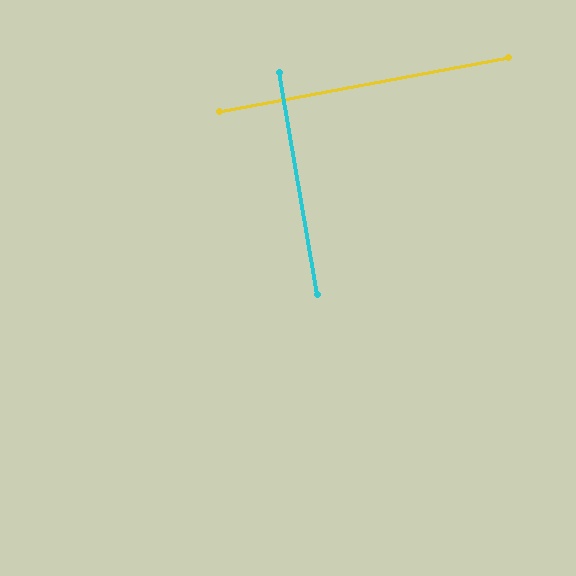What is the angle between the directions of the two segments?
Approximately 89 degrees.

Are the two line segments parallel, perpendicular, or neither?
Perpendicular — they meet at approximately 89°.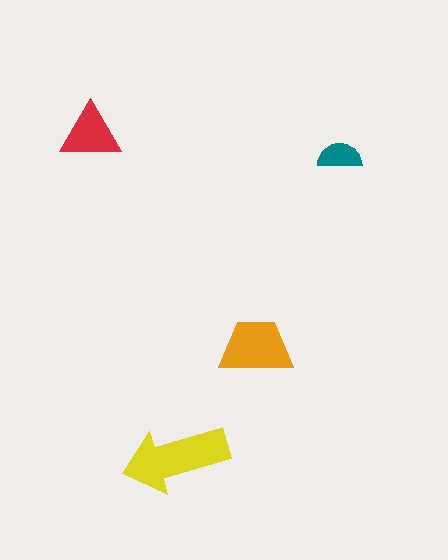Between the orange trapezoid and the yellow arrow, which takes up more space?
The yellow arrow.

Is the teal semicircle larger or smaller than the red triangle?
Smaller.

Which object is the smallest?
The teal semicircle.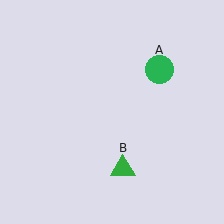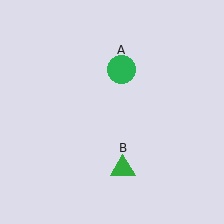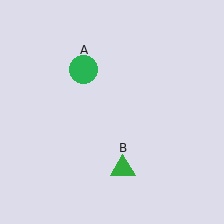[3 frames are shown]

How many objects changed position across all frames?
1 object changed position: green circle (object A).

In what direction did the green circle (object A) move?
The green circle (object A) moved left.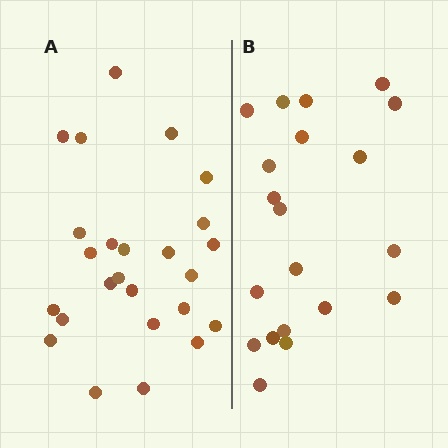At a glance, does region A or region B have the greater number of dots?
Region A (the left region) has more dots.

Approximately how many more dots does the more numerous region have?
Region A has about 5 more dots than region B.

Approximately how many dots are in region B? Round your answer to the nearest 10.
About 20 dots.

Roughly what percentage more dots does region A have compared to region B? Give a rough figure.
About 25% more.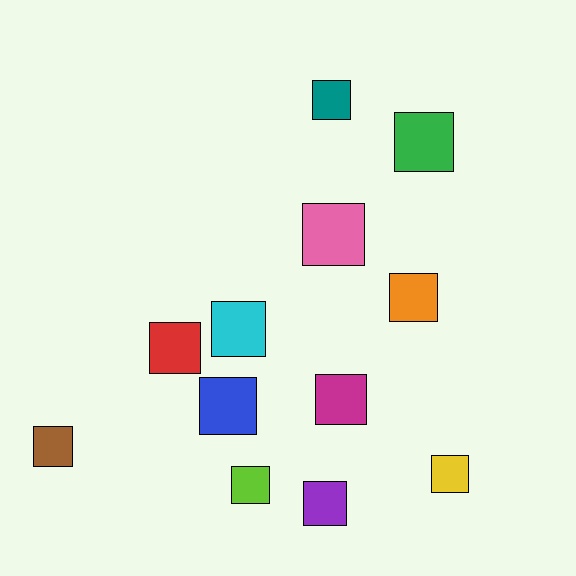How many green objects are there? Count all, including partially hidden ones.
There is 1 green object.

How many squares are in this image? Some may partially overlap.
There are 12 squares.